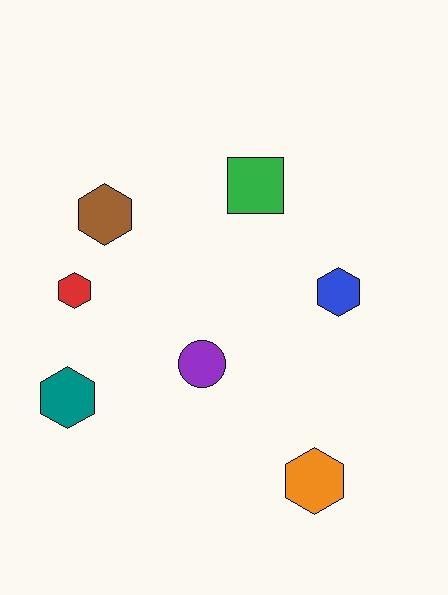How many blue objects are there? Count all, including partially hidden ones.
There is 1 blue object.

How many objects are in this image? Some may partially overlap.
There are 7 objects.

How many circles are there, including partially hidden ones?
There is 1 circle.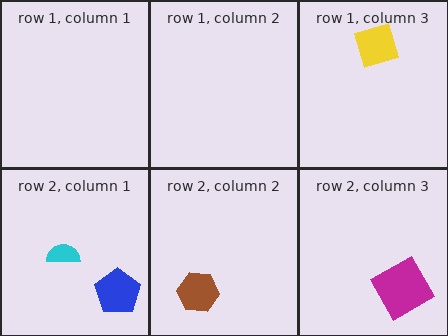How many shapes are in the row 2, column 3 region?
1.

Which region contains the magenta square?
The row 2, column 3 region.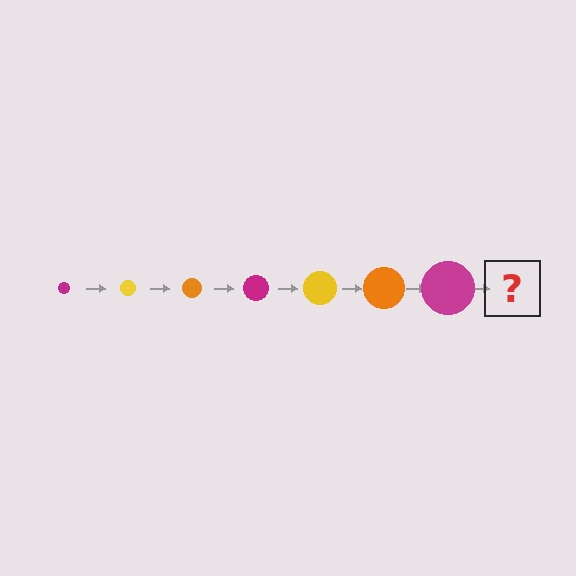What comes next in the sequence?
The next element should be a yellow circle, larger than the previous one.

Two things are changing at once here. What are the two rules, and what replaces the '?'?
The two rules are that the circle grows larger each step and the color cycles through magenta, yellow, and orange. The '?' should be a yellow circle, larger than the previous one.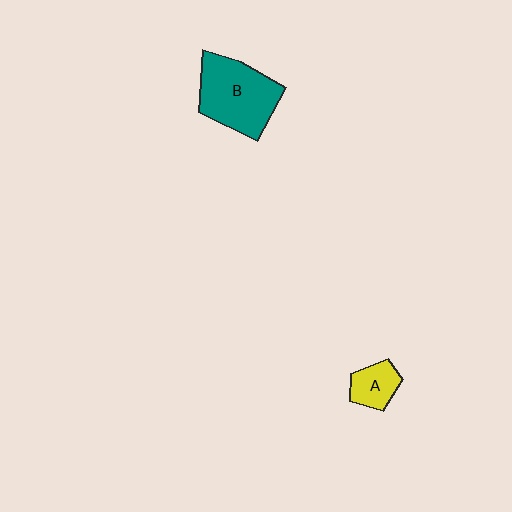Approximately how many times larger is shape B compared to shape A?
Approximately 2.7 times.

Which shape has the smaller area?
Shape A (yellow).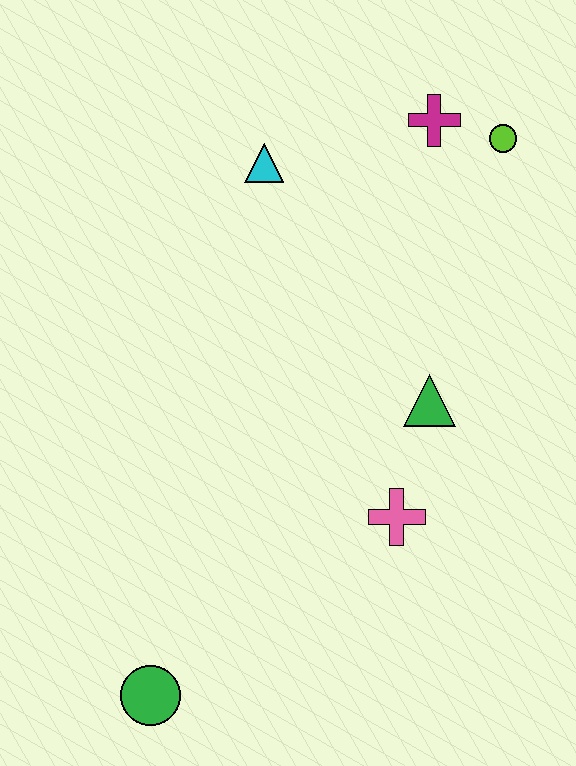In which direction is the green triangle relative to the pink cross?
The green triangle is above the pink cross.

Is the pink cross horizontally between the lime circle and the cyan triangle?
Yes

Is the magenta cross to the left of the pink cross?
No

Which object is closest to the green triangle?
The pink cross is closest to the green triangle.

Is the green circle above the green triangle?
No